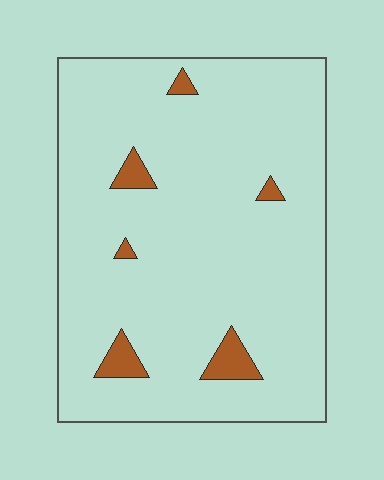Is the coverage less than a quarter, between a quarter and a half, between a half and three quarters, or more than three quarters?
Less than a quarter.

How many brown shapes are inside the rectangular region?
6.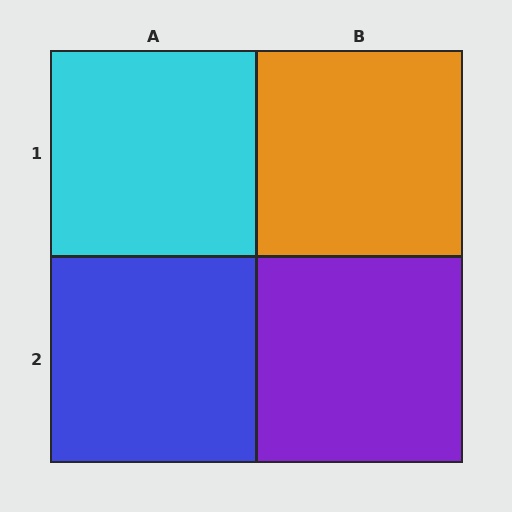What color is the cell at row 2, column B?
Purple.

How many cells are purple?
1 cell is purple.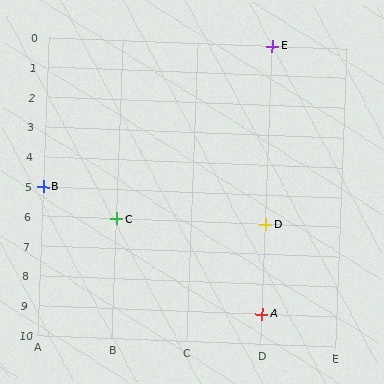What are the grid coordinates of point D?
Point D is at grid coordinates (D, 6).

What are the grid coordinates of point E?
Point E is at grid coordinates (D, 0).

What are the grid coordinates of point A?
Point A is at grid coordinates (D, 9).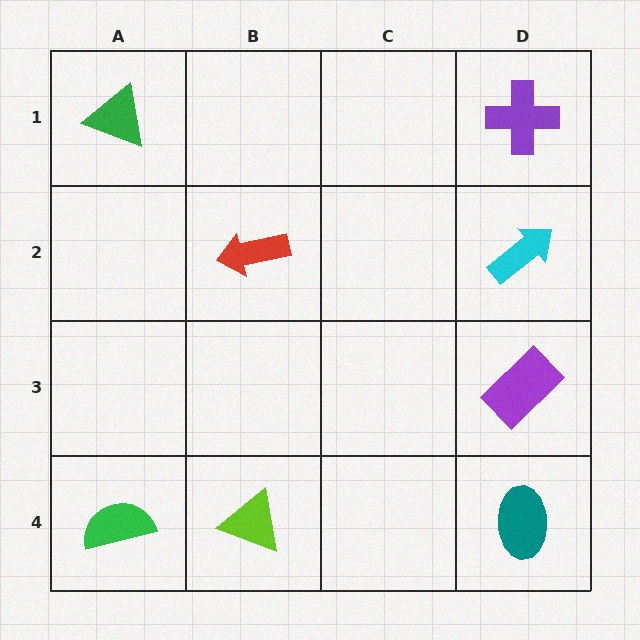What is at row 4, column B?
A lime triangle.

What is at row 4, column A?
A green semicircle.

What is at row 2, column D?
A cyan arrow.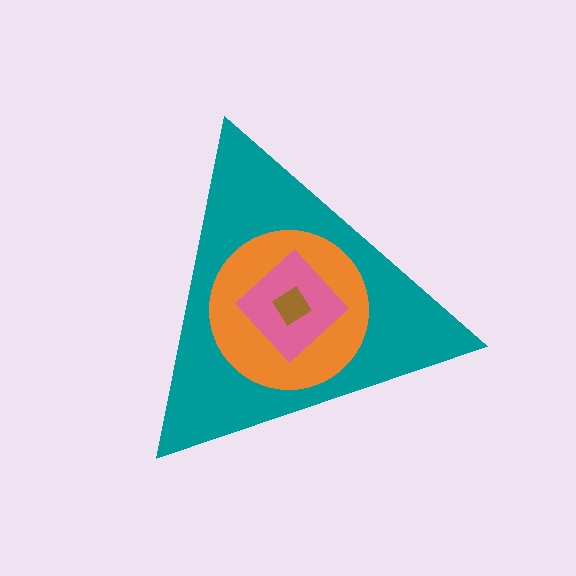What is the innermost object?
The brown diamond.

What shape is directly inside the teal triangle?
The orange circle.